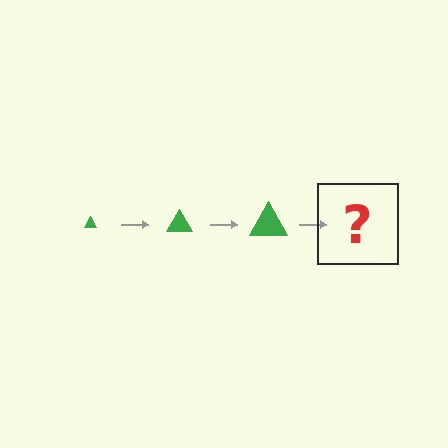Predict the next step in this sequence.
The next step is a green triangle, larger than the previous one.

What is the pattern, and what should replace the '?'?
The pattern is that the triangle gets progressively larger each step. The '?' should be a green triangle, larger than the previous one.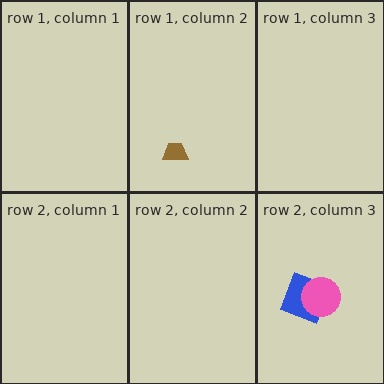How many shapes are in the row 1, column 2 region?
1.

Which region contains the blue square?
The row 2, column 3 region.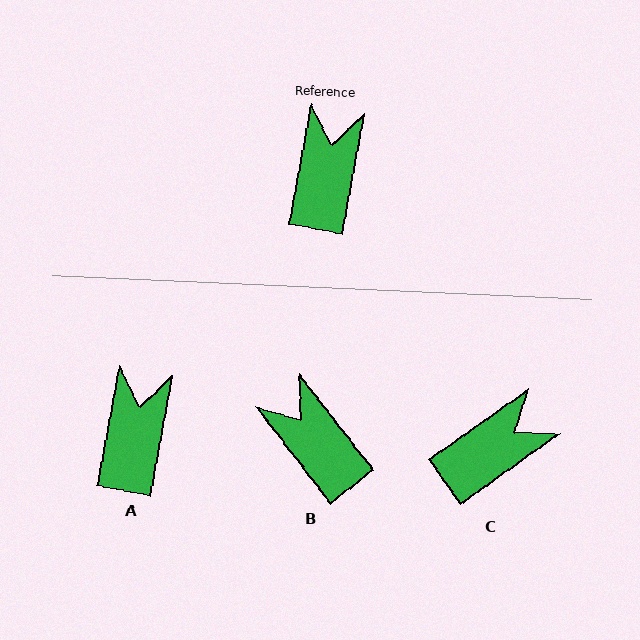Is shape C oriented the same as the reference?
No, it is off by about 44 degrees.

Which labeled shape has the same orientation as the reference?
A.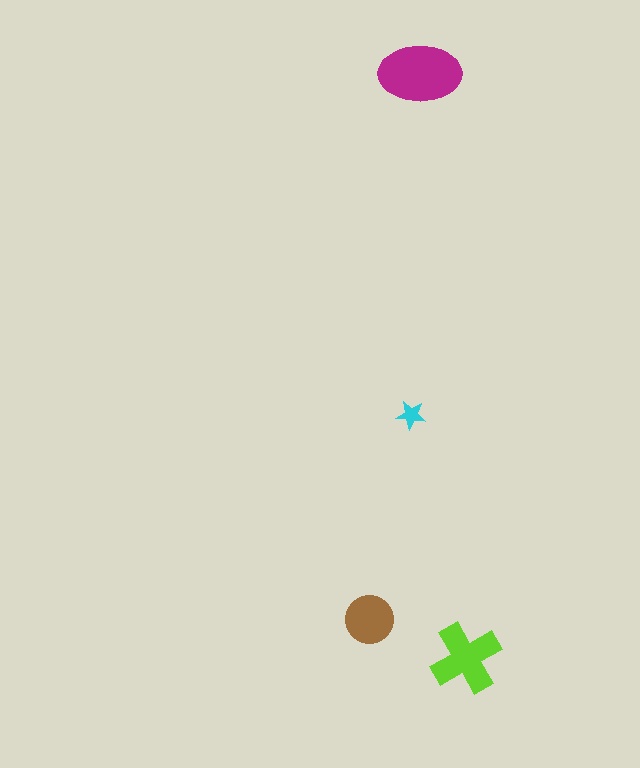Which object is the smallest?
The cyan star.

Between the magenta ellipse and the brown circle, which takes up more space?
The magenta ellipse.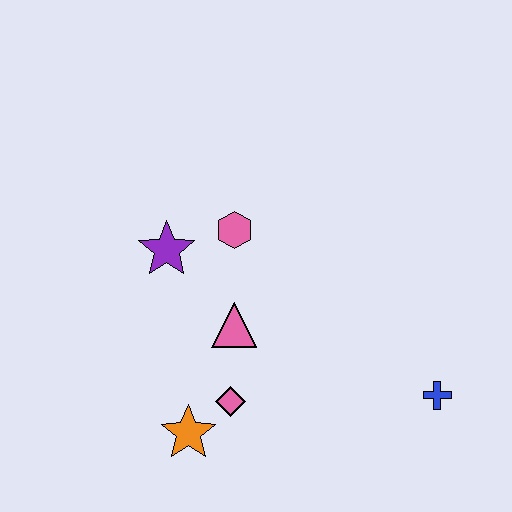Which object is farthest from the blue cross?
The purple star is farthest from the blue cross.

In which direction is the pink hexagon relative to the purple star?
The pink hexagon is to the right of the purple star.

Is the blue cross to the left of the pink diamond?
No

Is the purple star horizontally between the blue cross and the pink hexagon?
No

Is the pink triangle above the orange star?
Yes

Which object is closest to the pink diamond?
The orange star is closest to the pink diamond.